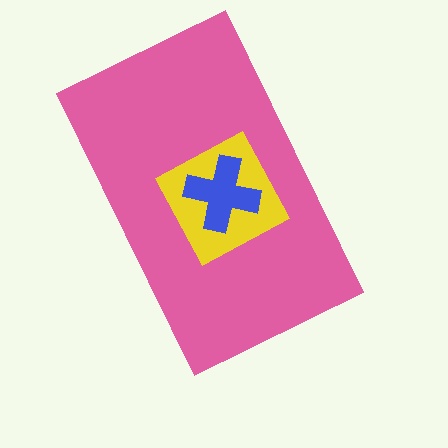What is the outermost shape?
The pink rectangle.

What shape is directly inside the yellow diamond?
The blue cross.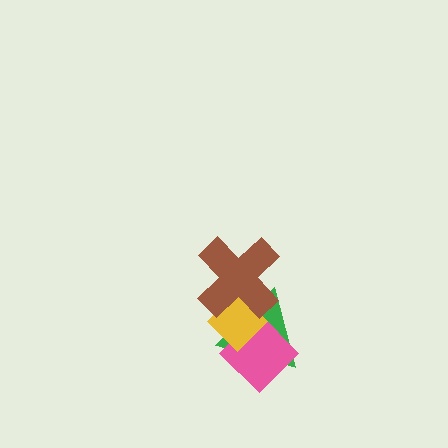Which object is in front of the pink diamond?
The yellow diamond is in front of the pink diamond.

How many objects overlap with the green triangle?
3 objects overlap with the green triangle.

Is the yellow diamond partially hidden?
Yes, it is partially covered by another shape.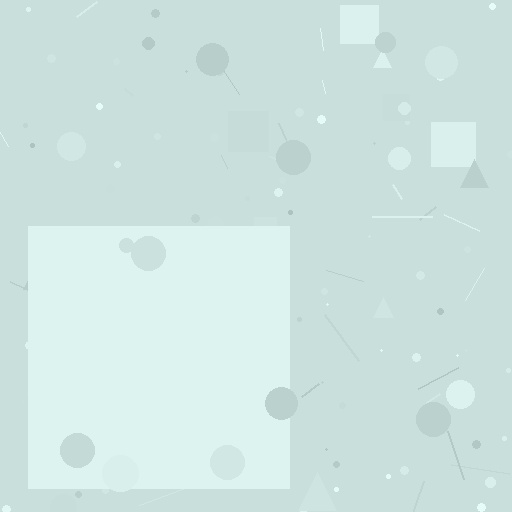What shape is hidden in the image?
A square is hidden in the image.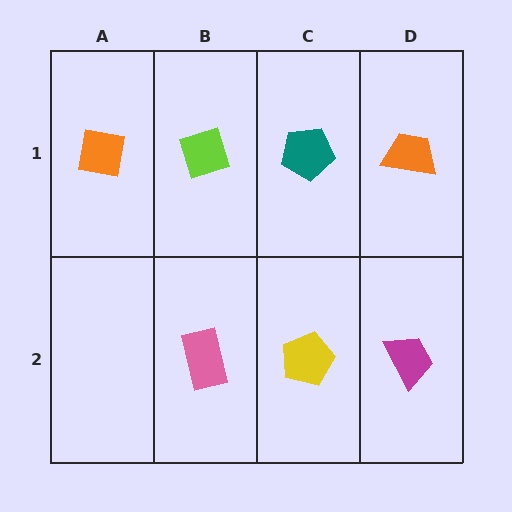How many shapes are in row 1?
4 shapes.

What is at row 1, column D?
An orange trapezoid.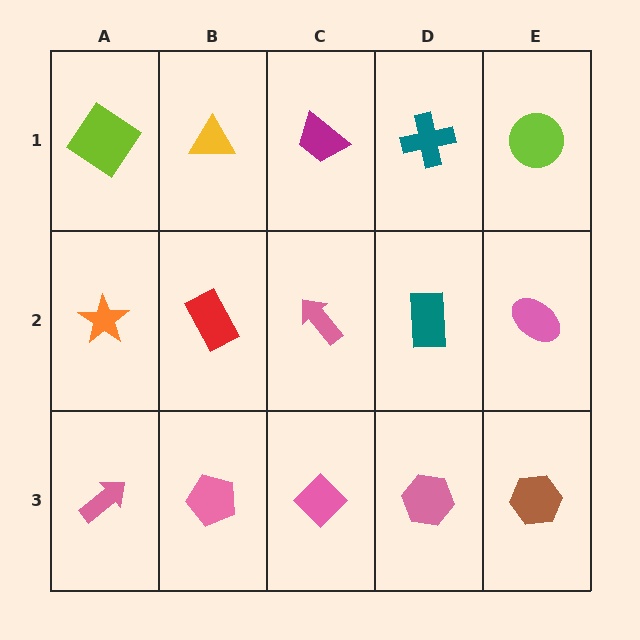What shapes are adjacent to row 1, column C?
A pink arrow (row 2, column C), a yellow triangle (row 1, column B), a teal cross (row 1, column D).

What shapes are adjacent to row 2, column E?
A lime circle (row 1, column E), a brown hexagon (row 3, column E), a teal rectangle (row 2, column D).